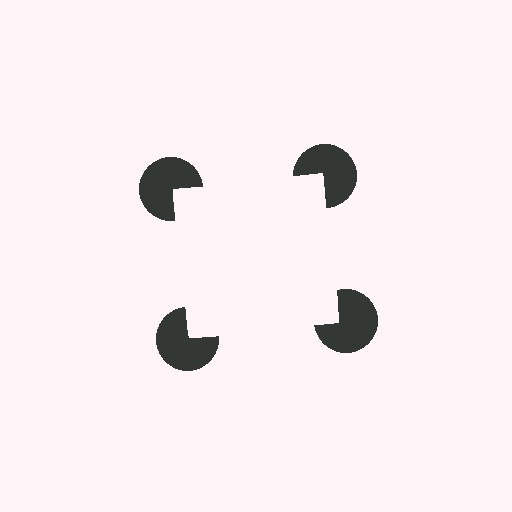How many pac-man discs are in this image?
There are 4 — one at each vertex of the illusory square.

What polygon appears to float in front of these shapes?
An illusory square — its edges are inferred from the aligned wedge cuts in the pac-man discs, not physically drawn.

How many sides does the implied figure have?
4 sides.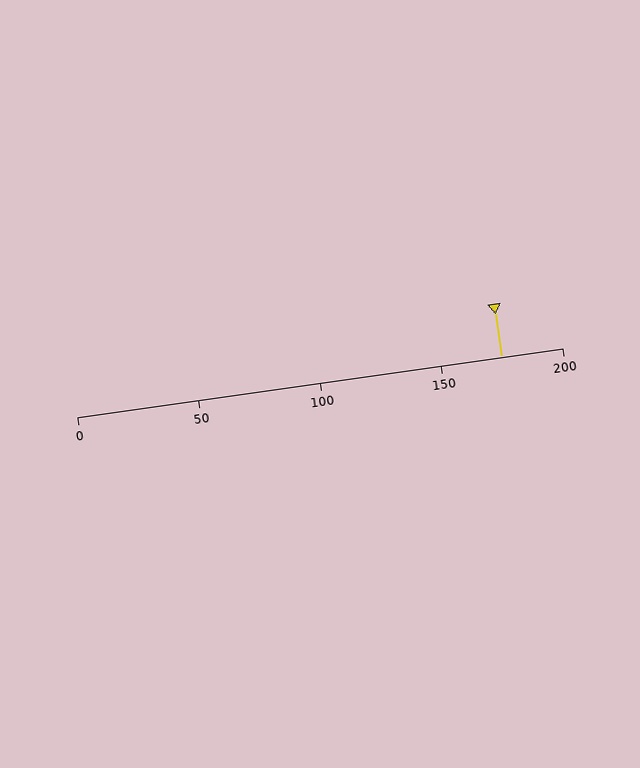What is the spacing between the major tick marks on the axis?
The major ticks are spaced 50 apart.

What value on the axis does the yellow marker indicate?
The marker indicates approximately 175.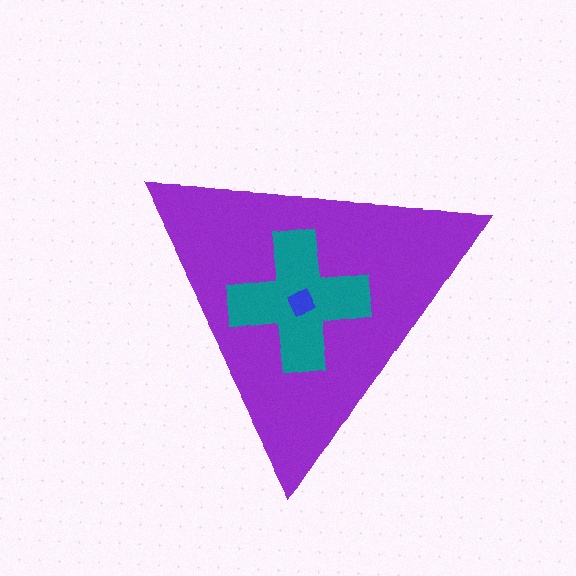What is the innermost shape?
The blue diamond.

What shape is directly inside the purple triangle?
The teal cross.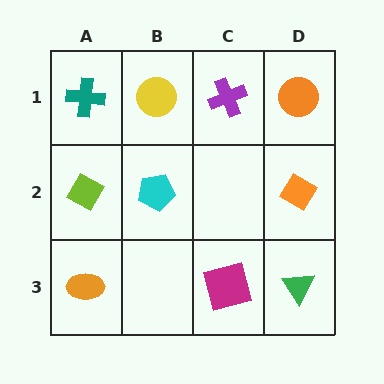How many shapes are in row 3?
3 shapes.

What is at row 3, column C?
A magenta square.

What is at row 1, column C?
A purple cross.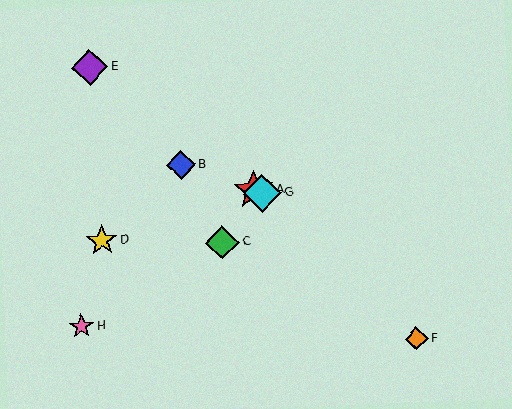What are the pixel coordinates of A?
Object A is at (254, 190).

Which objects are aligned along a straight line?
Objects A, B, G are aligned along a straight line.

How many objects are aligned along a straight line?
3 objects (A, B, G) are aligned along a straight line.